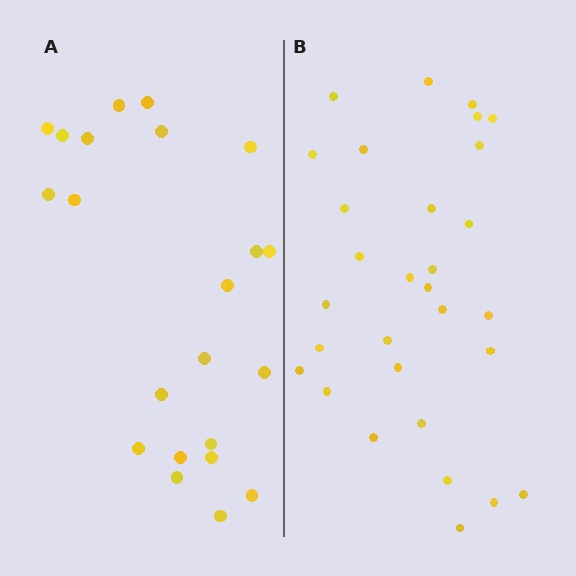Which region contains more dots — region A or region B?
Region B (the right region) has more dots.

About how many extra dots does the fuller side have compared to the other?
Region B has roughly 8 or so more dots than region A.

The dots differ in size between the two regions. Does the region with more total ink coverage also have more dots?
No. Region A has more total ink coverage because its dots are larger, but region B actually contains more individual dots. Total area can be misleading — the number of items is what matters here.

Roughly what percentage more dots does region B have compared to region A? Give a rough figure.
About 35% more.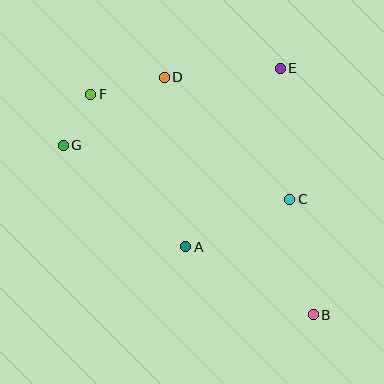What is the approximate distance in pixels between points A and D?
The distance between A and D is approximately 171 pixels.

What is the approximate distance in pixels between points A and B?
The distance between A and B is approximately 144 pixels.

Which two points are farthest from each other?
Points B and F are farthest from each other.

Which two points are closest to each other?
Points F and G are closest to each other.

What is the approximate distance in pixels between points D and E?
The distance between D and E is approximately 116 pixels.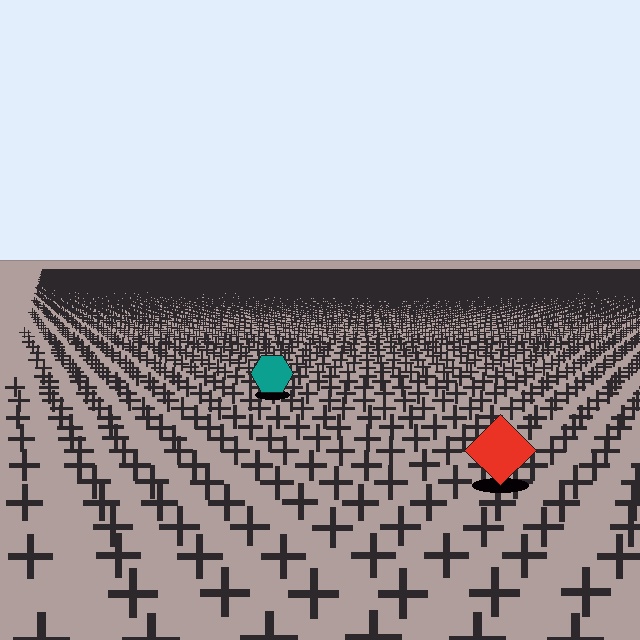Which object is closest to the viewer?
The red diamond is closest. The texture marks near it are larger and more spread out.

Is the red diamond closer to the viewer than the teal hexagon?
Yes. The red diamond is closer — you can tell from the texture gradient: the ground texture is coarser near it.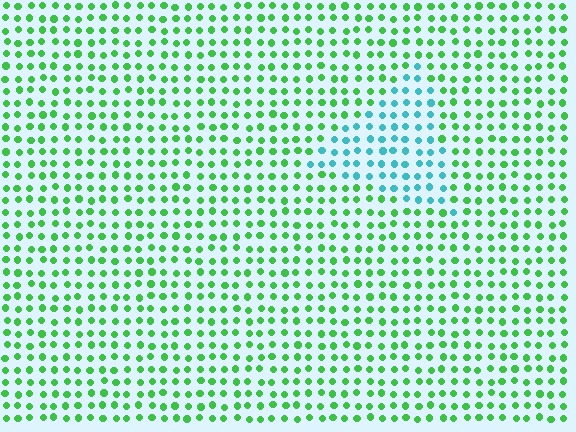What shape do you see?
I see a triangle.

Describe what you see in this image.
The image is filled with small green elements in a uniform arrangement. A triangle-shaped region is visible where the elements are tinted to a slightly different hue, forming a subtle color boundary.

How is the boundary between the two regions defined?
The boundary is defined purely by a slight shift in hue (about 59 degrees). Spacing, size, and orientation are identical on both sides.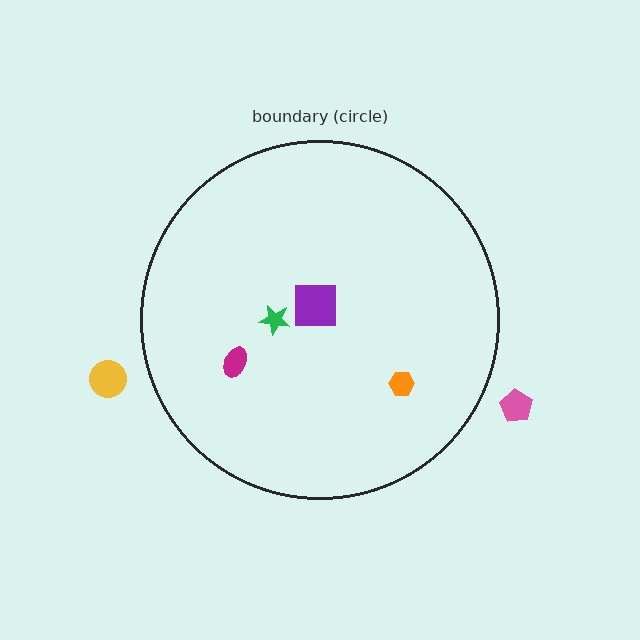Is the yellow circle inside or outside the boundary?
Outside.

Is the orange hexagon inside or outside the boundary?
Inside.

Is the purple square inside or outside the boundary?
Inside.